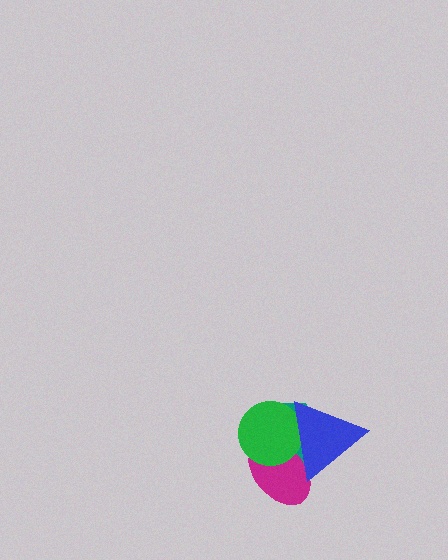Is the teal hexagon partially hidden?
Yes, it is partially covered by another shape.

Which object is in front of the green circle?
The blue triangle is in front of the green circle.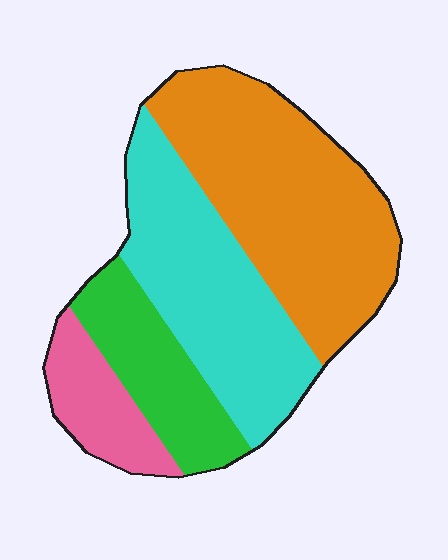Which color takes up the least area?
Pink, at roughly 10%.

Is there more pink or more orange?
Orange.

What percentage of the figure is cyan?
Cyan covers 31% of the figure.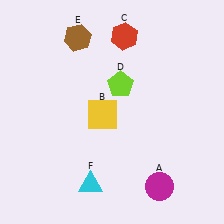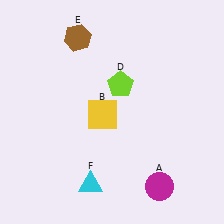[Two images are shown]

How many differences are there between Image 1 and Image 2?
There is 1 difference between the two images.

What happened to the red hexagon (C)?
The red hexagon (C) was removed in Image 2. It was in the top-right area of Image 1.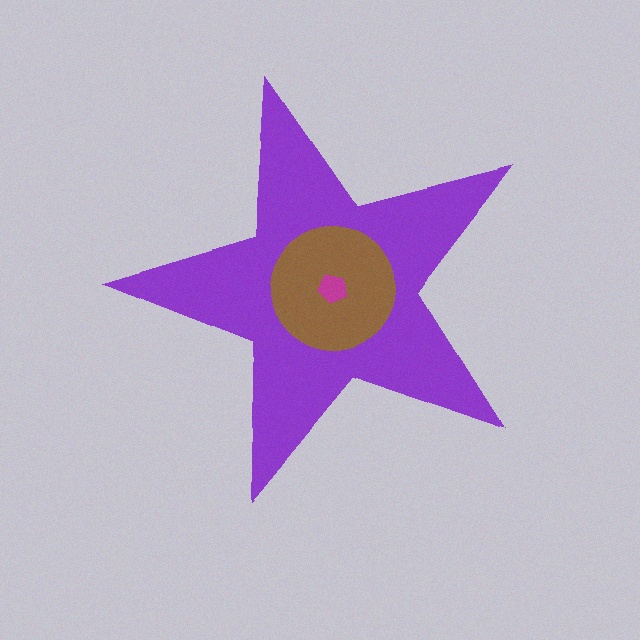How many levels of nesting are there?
3.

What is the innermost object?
The magenta pentagon.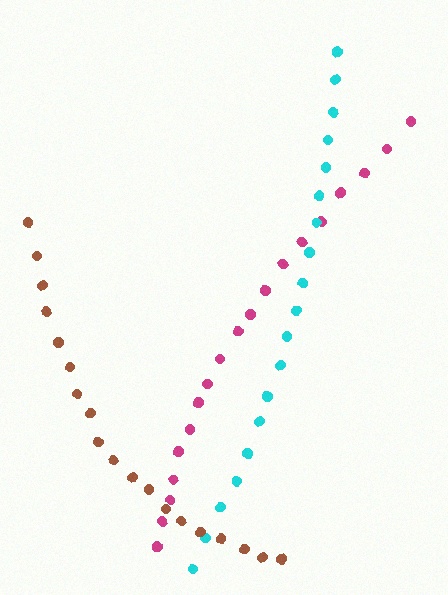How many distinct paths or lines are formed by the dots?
There are 3 distinct paths.